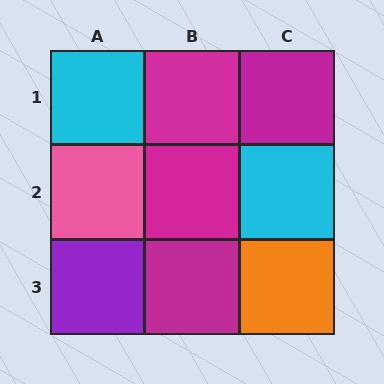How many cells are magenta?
4 cells are magenta.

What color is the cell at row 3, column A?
Purple.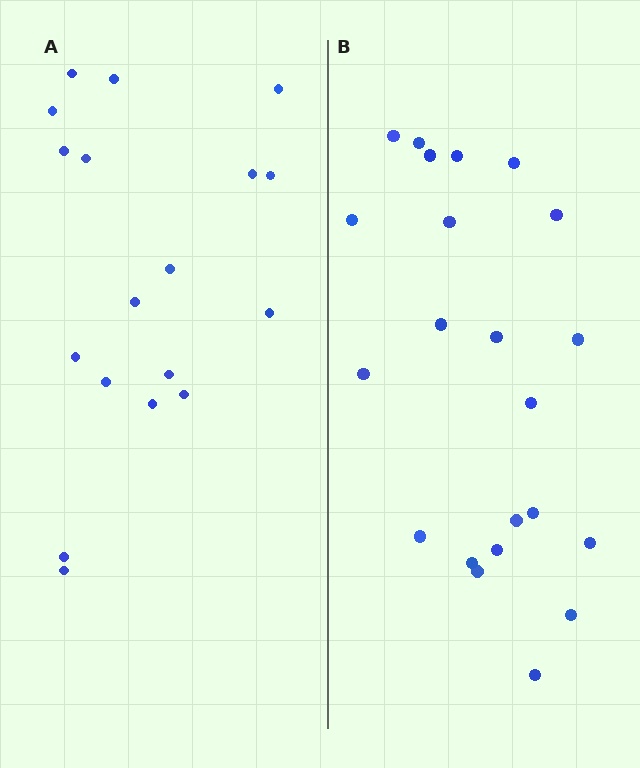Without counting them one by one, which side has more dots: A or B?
Region B (the right region) has more dots.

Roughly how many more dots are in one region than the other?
Region B has about 4 more dots than region A.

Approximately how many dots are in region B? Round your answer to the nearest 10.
About 20 dots. (The exact count is 22, which rounds to 20.)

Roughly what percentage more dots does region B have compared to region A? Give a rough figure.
About 20% more.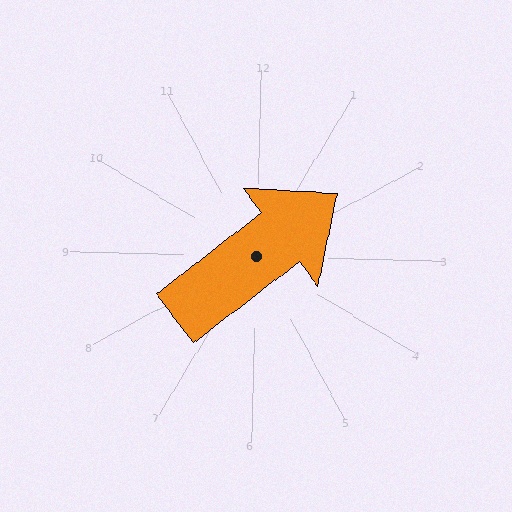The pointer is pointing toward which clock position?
Roughly 2 o'clock.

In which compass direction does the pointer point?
Northeast.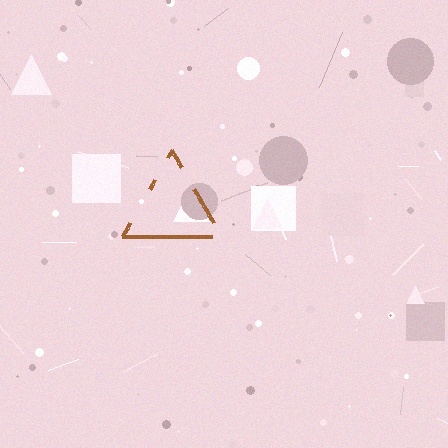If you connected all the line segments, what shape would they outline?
They would outline a triangle.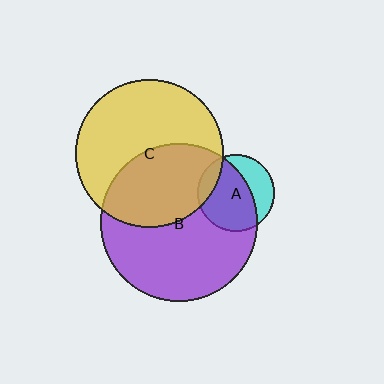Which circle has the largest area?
Circle B (purple).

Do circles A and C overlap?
Yes.